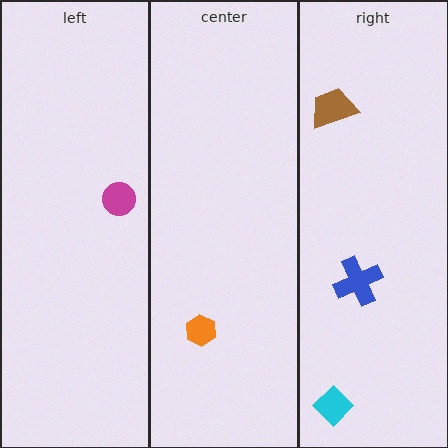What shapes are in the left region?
The magenta circle.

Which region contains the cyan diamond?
The right region.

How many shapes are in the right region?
3.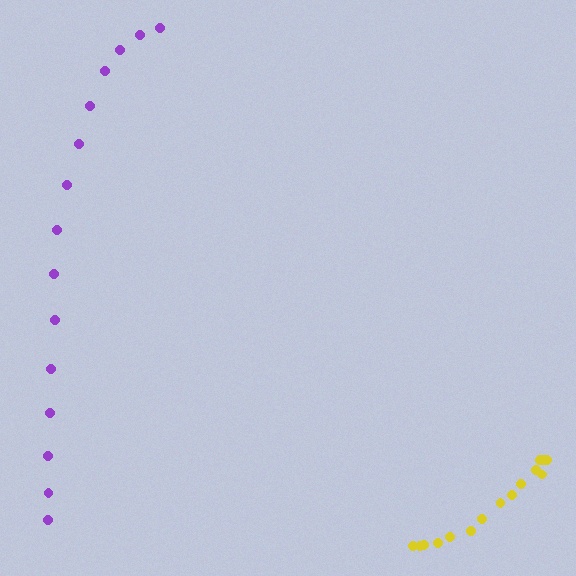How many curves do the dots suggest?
There are 2 distinct paths.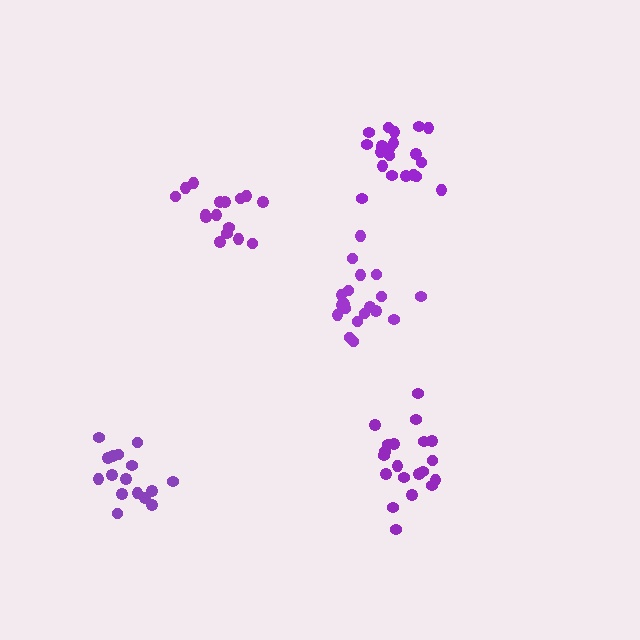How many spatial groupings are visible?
There are 5 spatial groupings.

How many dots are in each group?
Group 1: 16 dots, Group 2: 16 dots, Group 3: 19 dots, Group 4: 20 dots, Group 5: 20 dots (91 total).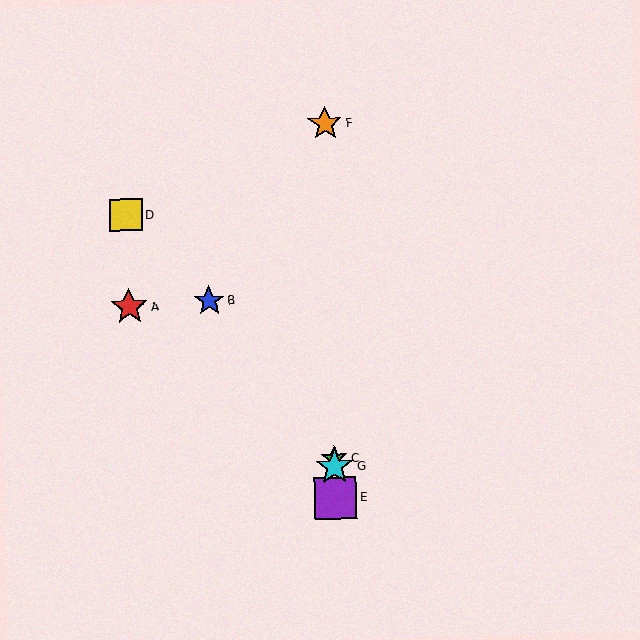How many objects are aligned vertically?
4 objects (C, E, F, G) are aligned vertically.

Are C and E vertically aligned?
Yes, both are at x≈334.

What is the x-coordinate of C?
Object C is at x≈334.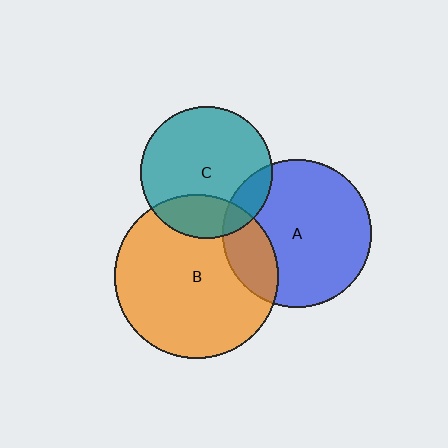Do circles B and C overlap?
Yes.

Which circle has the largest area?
Circle B (orange).